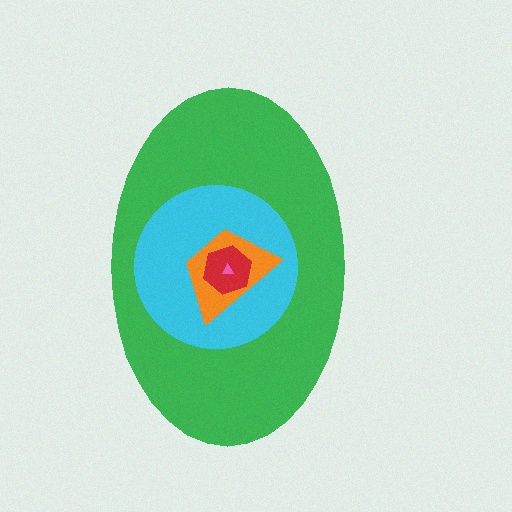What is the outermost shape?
The green ellipse.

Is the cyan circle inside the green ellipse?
Yes.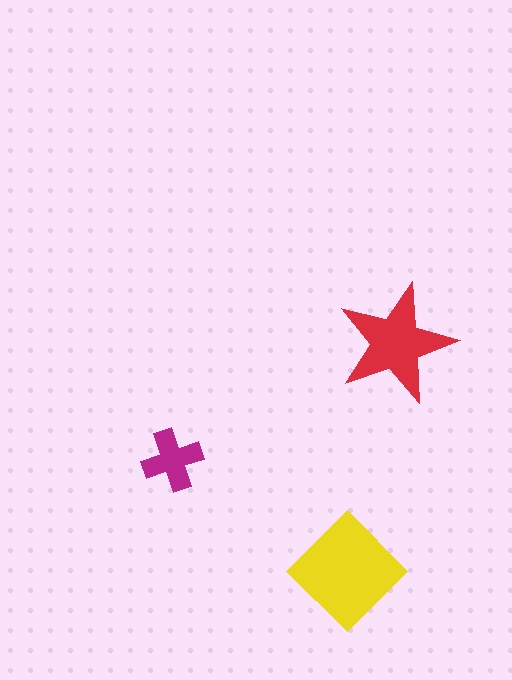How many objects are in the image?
There are 3 objects in the image.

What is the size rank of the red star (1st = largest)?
2nd.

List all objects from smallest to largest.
The magenta cross, the red star, the yellow diamond.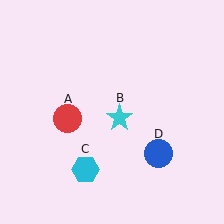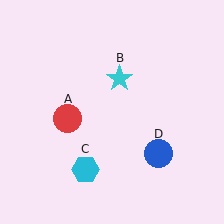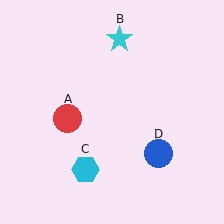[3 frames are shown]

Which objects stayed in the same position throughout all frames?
Red circle (object A) and cyan hexagon (object C) and blue circle (object D) remained stationary.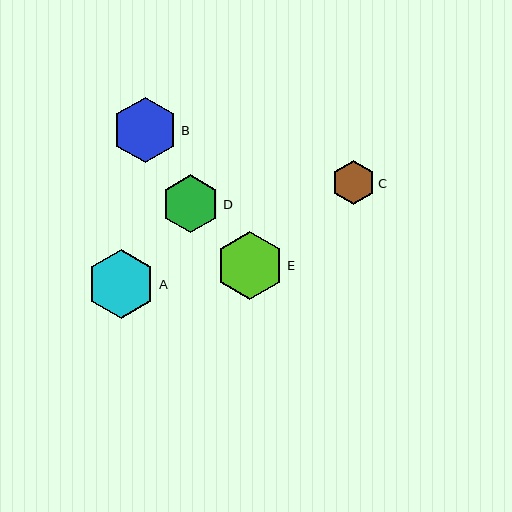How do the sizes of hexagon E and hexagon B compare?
Hexagon E and hexagon B are approximately the same size.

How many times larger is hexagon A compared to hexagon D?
Hexagon A is approximately 1.2 times the size of hexagon D.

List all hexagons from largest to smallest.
From largest to smallest: A, E, B, D, C.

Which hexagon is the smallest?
Hexagon C is the smallest with a size of approximately 44 pixels.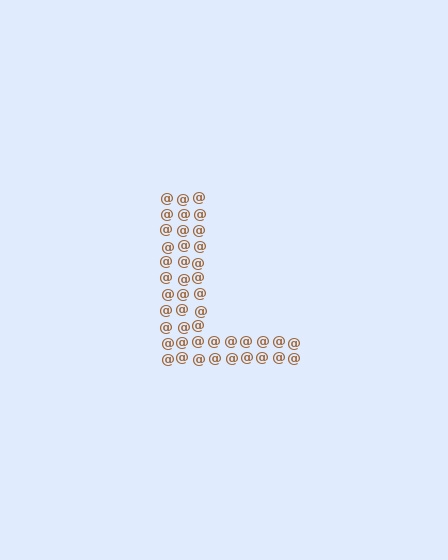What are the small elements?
The small elements are at signs.